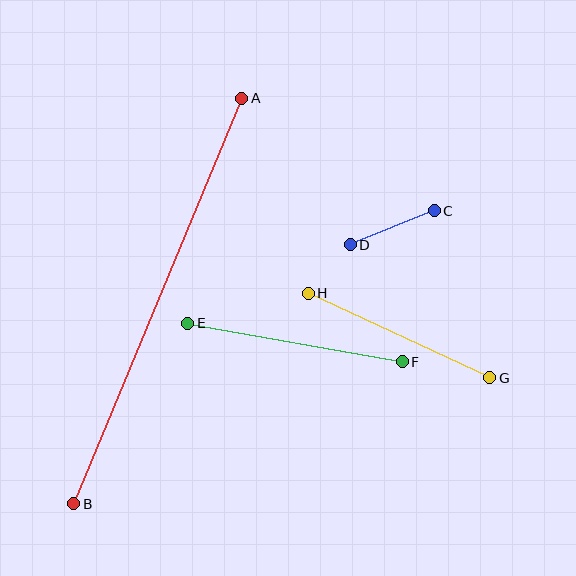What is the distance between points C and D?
The distance is approximately 91 pixels.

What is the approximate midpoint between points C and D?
The midpoint is at approximately (392, 228) pixels.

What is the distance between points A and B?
The distance is approximately 438 pixels.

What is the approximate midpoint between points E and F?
The midpoint is at approximately (295, 342) pixels.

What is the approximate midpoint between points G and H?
The midpoint is at approximately (399, 336) pixels.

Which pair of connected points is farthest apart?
Points A and B are farthest apart.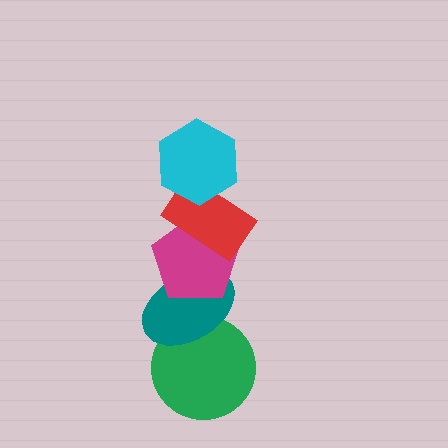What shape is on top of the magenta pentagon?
The red rectangle is on top of the magenta pentagon.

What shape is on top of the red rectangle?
The cyan hexagon is on top of the red rectangle.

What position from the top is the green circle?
The green circle is 5th from the top.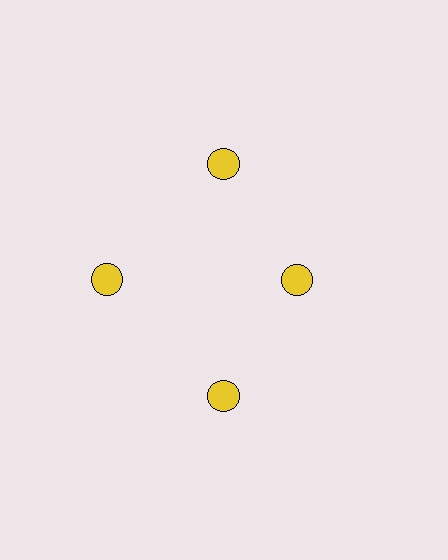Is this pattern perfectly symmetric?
No. The 4 yellow circles are arranged in a ring, but one element near the 3 o'clock position is pulled inward toward the center, breaking the 4-fold rotational symmetry.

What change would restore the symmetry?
The symmetry would be restored by moving it outward, back onto the ring so that all 4 circles sit at equal angles and equal distance from the center.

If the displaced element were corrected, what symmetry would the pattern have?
It would have 4-fold rotational symmetry — the pattern would map onto itself every 90 degrees.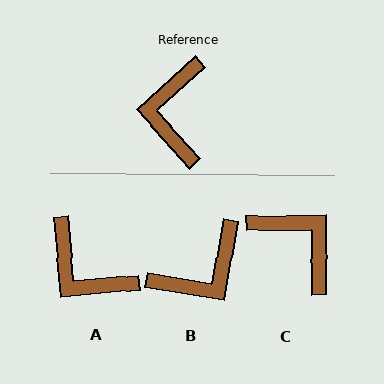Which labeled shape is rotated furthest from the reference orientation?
C, about 131 degrees away.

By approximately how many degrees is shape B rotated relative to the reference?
Approximately 128 degrees counter-clockwise.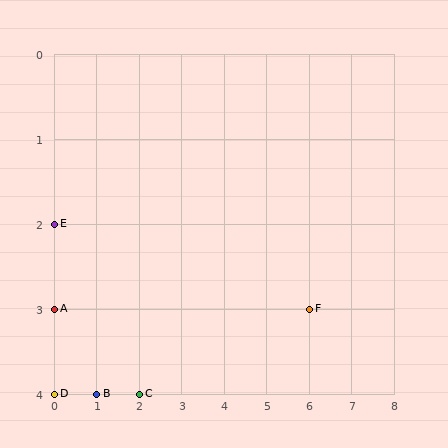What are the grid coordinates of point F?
Point F is at grid coordinates (6, 3).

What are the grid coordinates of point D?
Point D is at grid coordinates (0, 4).